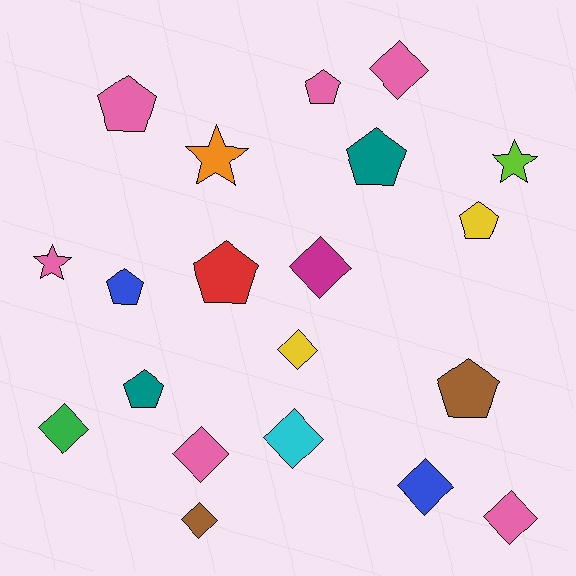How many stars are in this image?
There are 3 stars.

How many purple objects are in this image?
There are no purple objects.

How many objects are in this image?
There are 20 objects.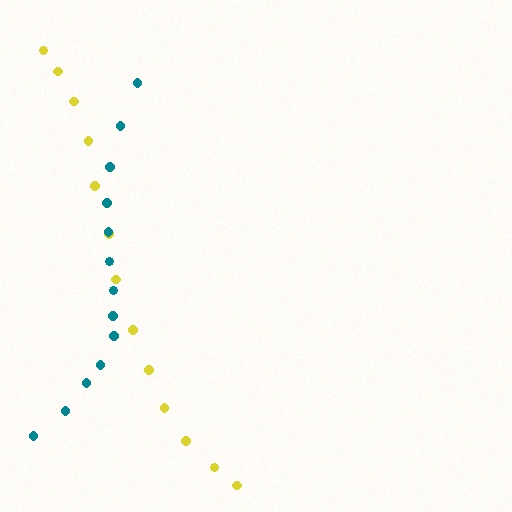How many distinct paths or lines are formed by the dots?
There are 2 distinct paths.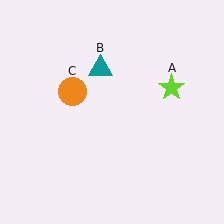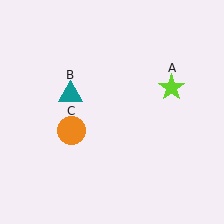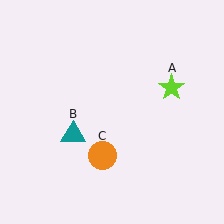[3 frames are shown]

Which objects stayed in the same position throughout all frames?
Lime star (object A) remained stationary.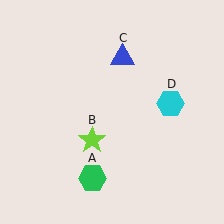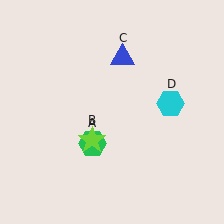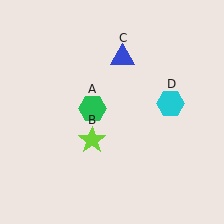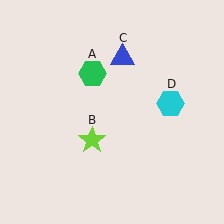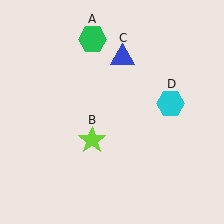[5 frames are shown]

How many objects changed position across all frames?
1 object changed position: green hexagon (object A).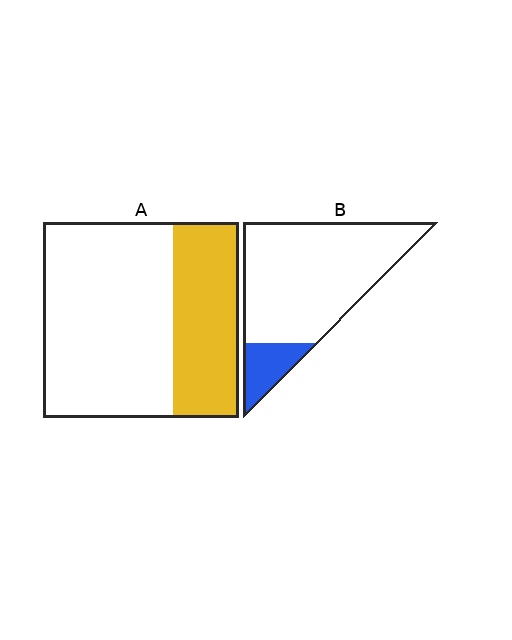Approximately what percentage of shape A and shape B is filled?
A is approximately 35% and B is approximately 15%.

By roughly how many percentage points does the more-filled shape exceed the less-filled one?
By roughly 20 percentage points (A over B).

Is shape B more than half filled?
No.